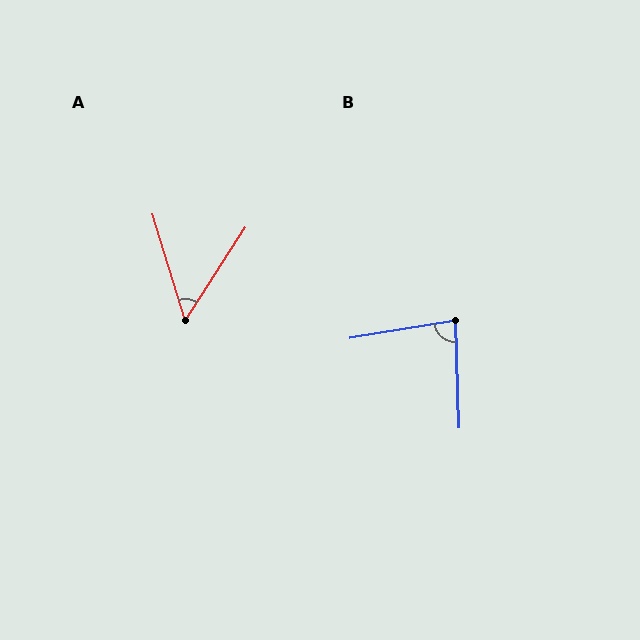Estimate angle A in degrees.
Approximately 50 degrees.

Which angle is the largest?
B, at approximately 83 degrees.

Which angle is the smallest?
A, at approximately 50 degrees.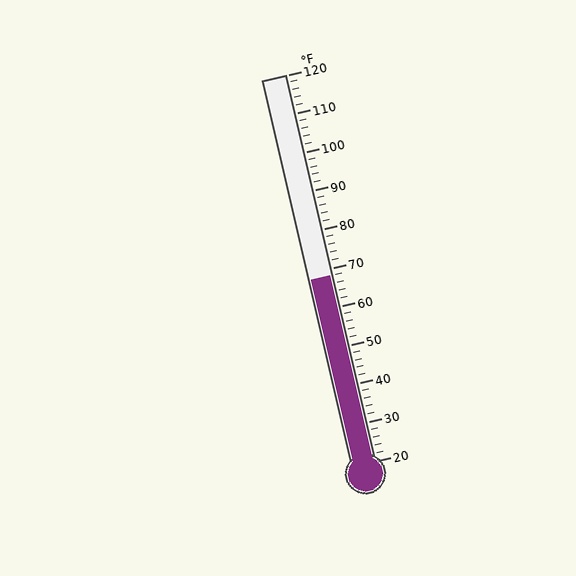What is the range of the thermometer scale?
The thermometer scale ranges from 20°F to 120°F.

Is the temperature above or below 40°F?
The temperature is above 40°F.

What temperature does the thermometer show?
The thermometer shows approximately 68°F.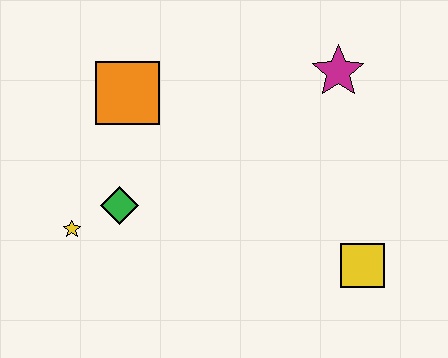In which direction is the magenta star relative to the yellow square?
The magenta star is above the yellow square.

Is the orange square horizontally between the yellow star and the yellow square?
Yes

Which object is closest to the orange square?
The green diamond is closest to the orange square.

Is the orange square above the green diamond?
Yes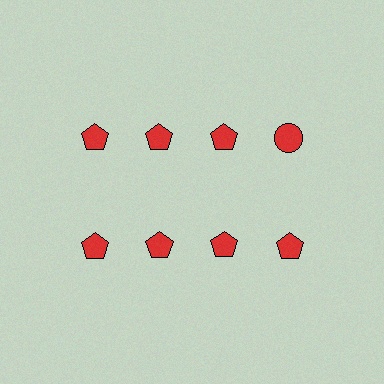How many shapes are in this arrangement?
There are 8 shapes arranged in a grid pattern.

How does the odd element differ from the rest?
It has a different shape: circle instead of pentagon.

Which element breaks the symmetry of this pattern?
The red circle in the top row, second from right column breaks the symmetry. All other shapes are red pentagons.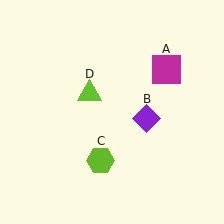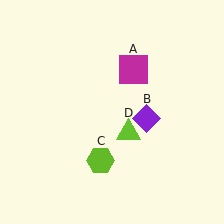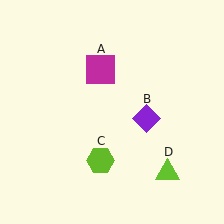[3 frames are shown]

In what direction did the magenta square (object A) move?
The magenta square (object A) moved left.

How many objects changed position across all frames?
2 objects changed position: magenta square (object A), lime triangle (object D).